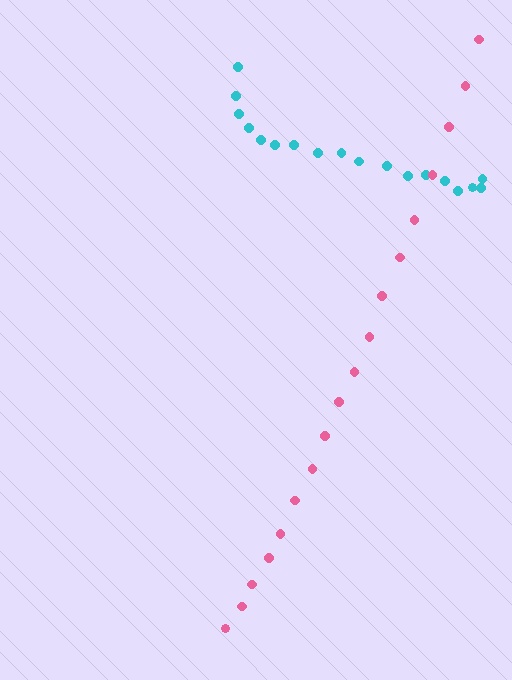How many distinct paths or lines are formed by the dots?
There are 2 distinct paths.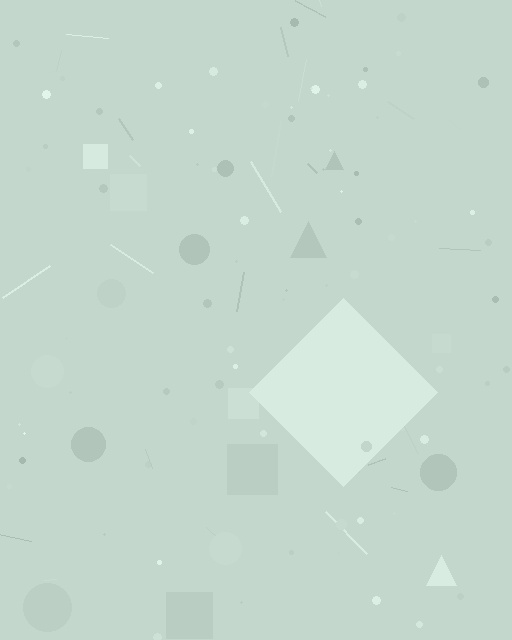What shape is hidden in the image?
A diamond is hidden in the image.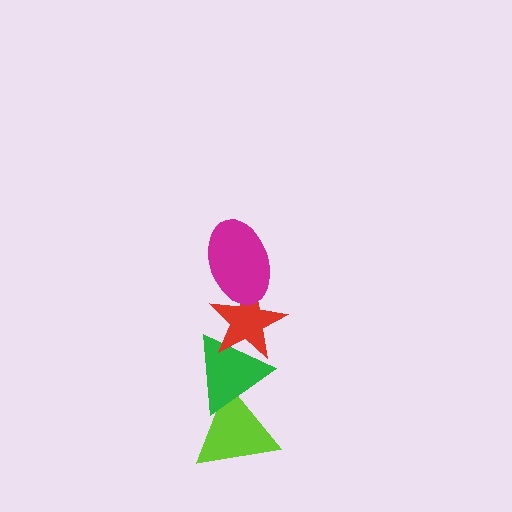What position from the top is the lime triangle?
The lime triangle is 4th from the top.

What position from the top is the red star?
The red star is 2nd from the top.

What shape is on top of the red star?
The magenta ellipse is on top of the red star.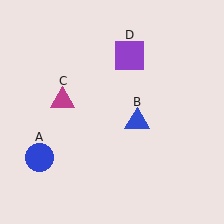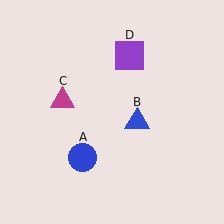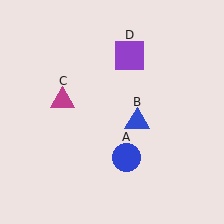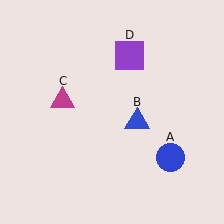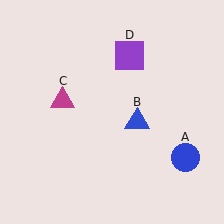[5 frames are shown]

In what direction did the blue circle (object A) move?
The blue circle (object A) moved right.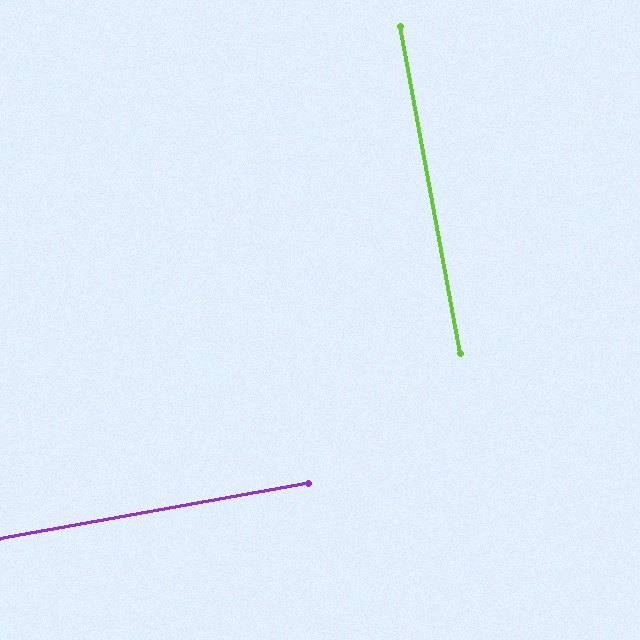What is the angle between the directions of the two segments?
Approximately 90 degrees.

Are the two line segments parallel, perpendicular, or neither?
Perpendicular — they meet at approximately 90°.